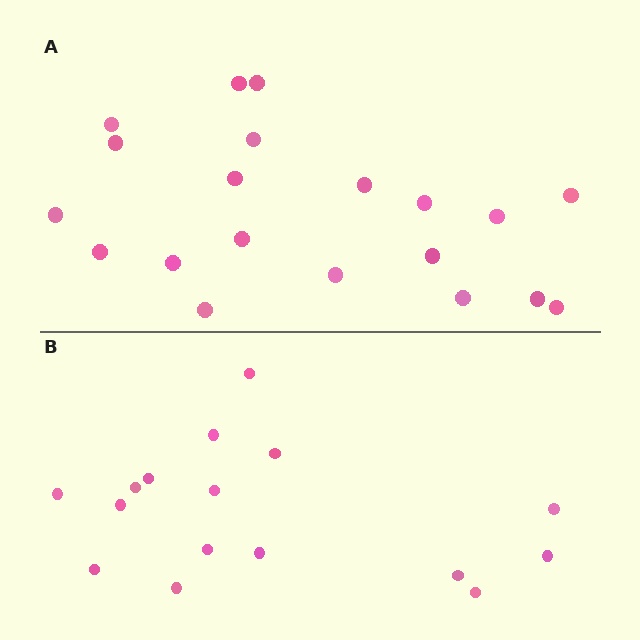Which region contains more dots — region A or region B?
Region A (the top region) has more dots.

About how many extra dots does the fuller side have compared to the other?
Region A has about 4 more dots than region B.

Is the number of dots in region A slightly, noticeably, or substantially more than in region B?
Region A has noticeably more, but not dramatically so. The ratio is roughly 1.2 to 1.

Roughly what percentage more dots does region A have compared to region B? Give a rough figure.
About 25% more.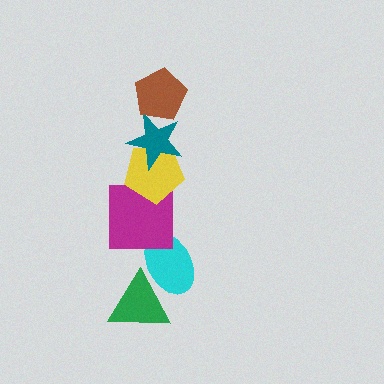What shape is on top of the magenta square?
The yellow pentagon is on top of the magenta square.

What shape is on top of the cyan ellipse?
The magenta square is on top of the cyan ellipse.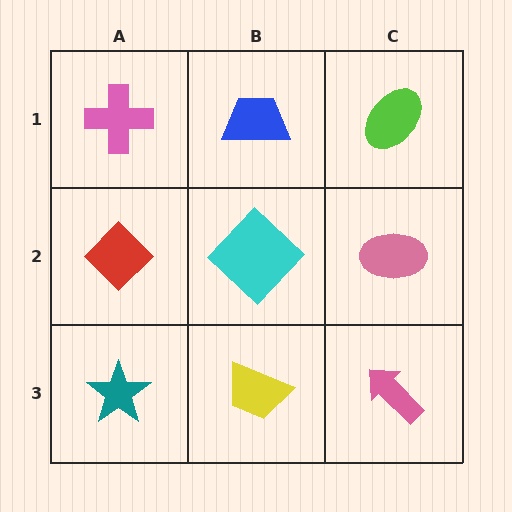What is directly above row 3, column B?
A cyan diamond.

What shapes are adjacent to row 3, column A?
A red diamond (row 2, column A), a yellow trapezoid (row 3, column B).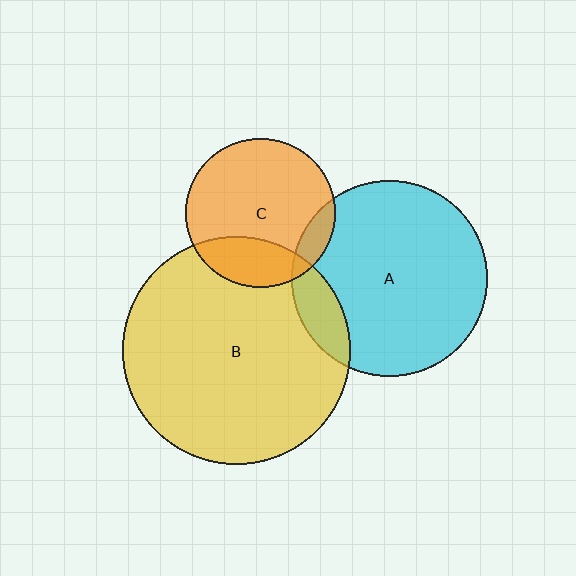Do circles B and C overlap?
Yes.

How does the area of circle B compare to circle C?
Approximately 2.3 times.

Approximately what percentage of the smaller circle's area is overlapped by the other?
Approximately 25%.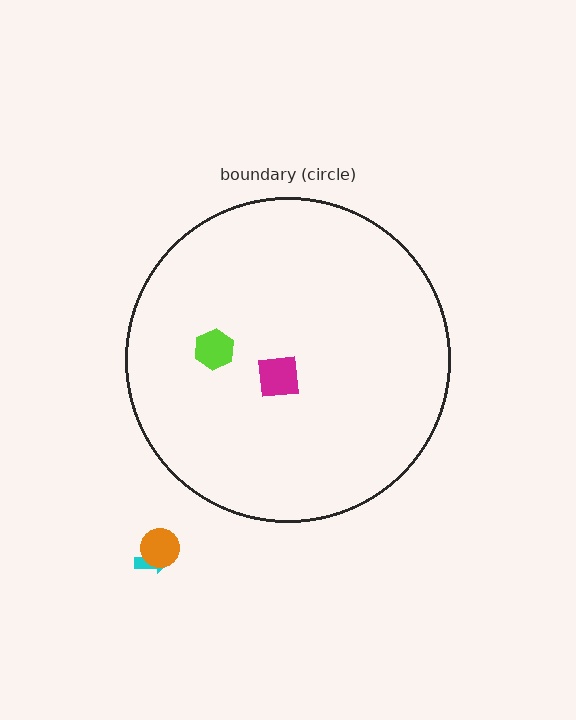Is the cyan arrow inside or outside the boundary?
Outside.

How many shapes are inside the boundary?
2 inside, 2 outside.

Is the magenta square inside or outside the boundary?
Inside.